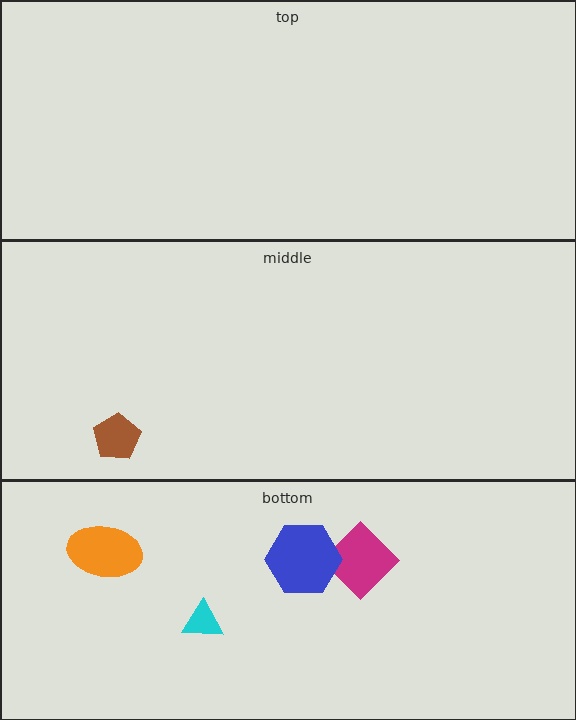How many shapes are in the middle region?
1.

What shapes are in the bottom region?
The magenta diamond, the blue hexagon, the cyan triangle, the orange ellipse.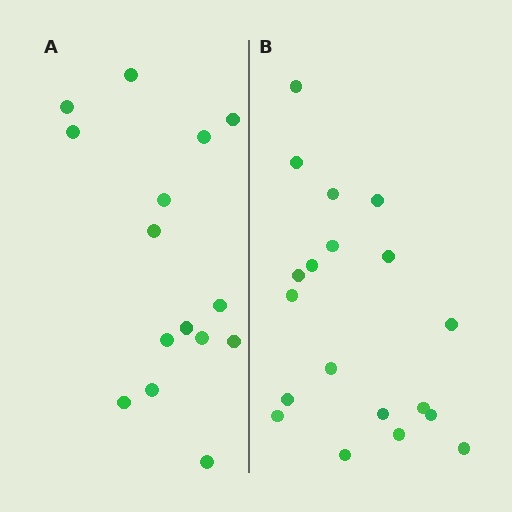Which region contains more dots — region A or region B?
Region B (the right region) has more dots.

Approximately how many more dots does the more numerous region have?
Region B has about 4 more dots than region A.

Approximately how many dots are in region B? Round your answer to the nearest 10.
About 20 dots. (The exact count is 19, which rounds to 20.)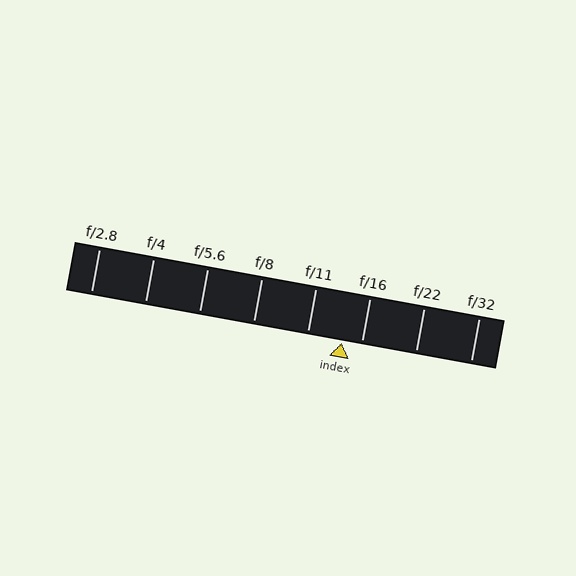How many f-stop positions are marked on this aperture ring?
There are 8 f-stop positions marked.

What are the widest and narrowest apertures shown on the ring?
The widest aperture shown is f/2.8 and the narrowest is f/32.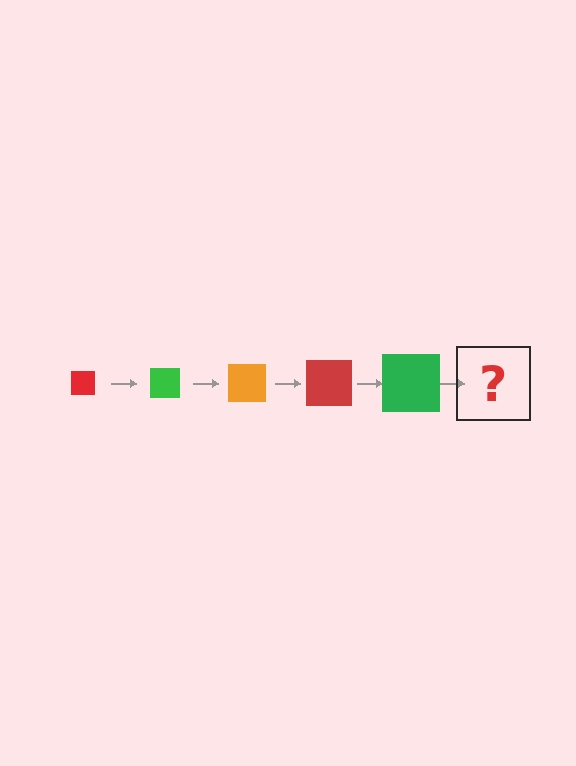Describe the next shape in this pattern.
It should be an orange square, larger than the previous one.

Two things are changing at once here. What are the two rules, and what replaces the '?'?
The two rules are that the square grows larger each step and the color cycles through red, green, and orange. The '?' should be an orange square, larger than the previous one.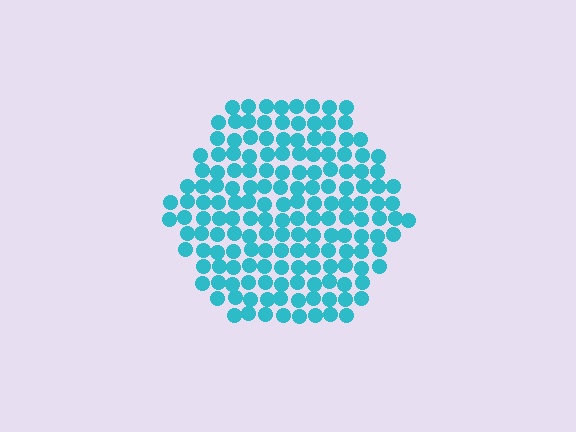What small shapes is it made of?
It is made of small circles.